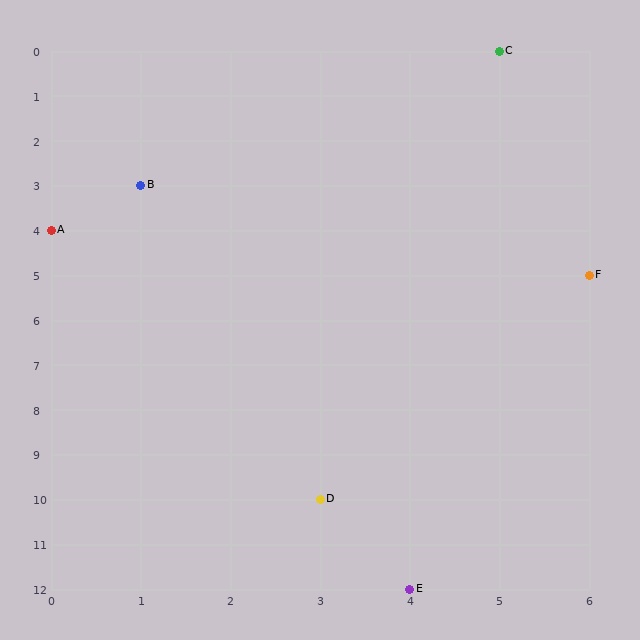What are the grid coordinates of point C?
Point C is at grid coordinates (5, 0).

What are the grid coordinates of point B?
Point B is at grid coordinates (1, 3).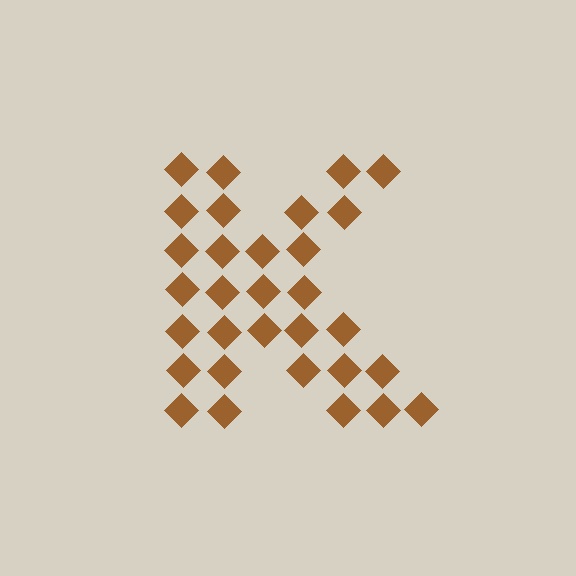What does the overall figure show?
The overall figure shows the letter K.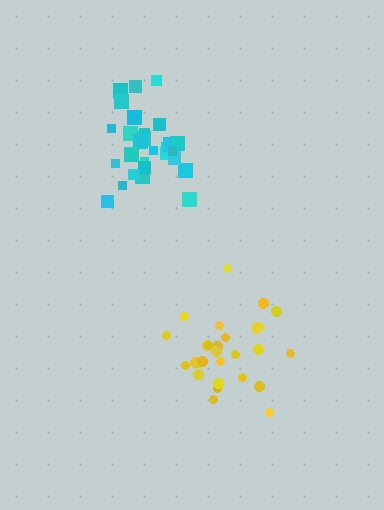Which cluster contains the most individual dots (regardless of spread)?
Cyan (31).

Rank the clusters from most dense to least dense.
cyan, yellow.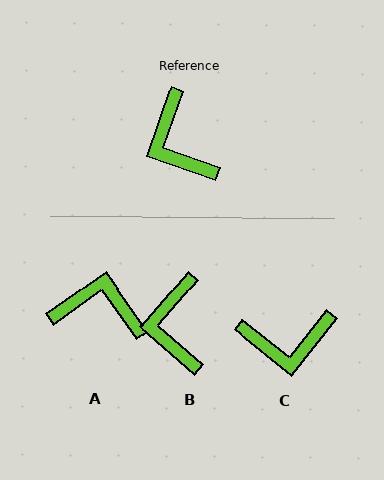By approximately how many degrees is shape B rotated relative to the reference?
Approximately 22 degrees clockwise.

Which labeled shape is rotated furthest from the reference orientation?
A, about 126 degrees away.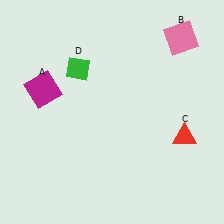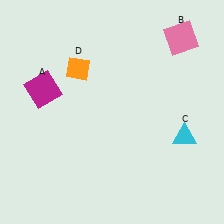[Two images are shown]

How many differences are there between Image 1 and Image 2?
There are 2 differences between the two images.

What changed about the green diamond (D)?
In Image 1, D is green. In Image 2, it changed to orange.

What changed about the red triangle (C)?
In Image 1, C is red. In Image 2, it changed to cyan.